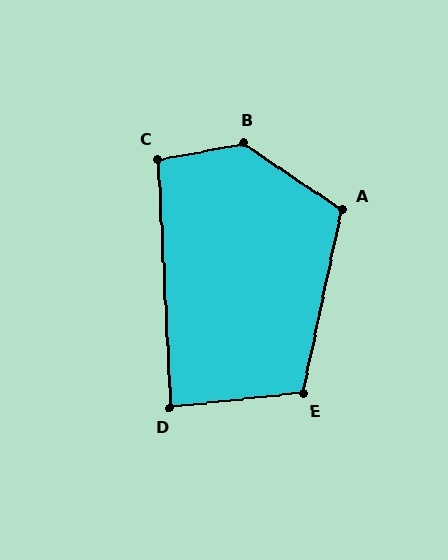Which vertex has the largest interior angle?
B, at approximately 136 degrees.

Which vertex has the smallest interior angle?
D, at approximately 87 degrees.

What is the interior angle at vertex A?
Approximately 112 degrees (obtuse).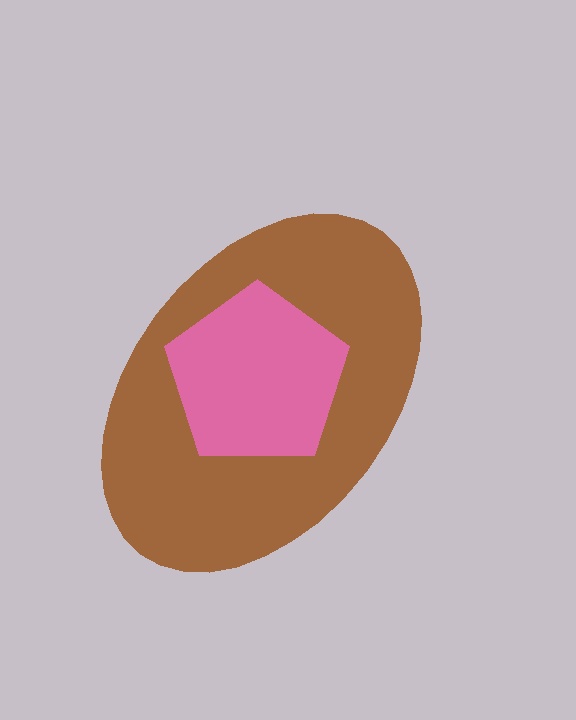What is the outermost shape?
The brown ellipse.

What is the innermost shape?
The pink pentagon.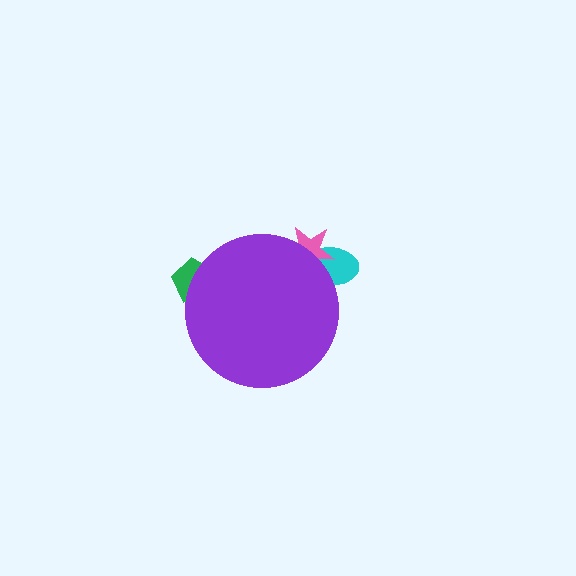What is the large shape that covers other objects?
A purple circle.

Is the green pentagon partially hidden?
Yes, the green pentagon is partially hidden behind the purple circle.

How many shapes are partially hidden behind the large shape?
3 shapes are partially hidden.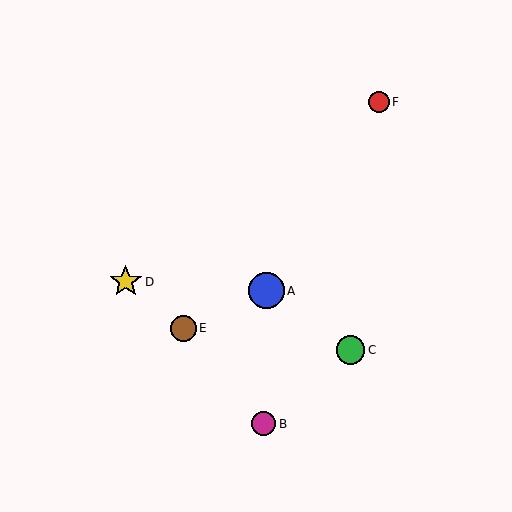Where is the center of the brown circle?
The center of the brown circle is at (184, 329).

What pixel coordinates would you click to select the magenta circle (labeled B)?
Click at (264, 424) to select the magenta circle B.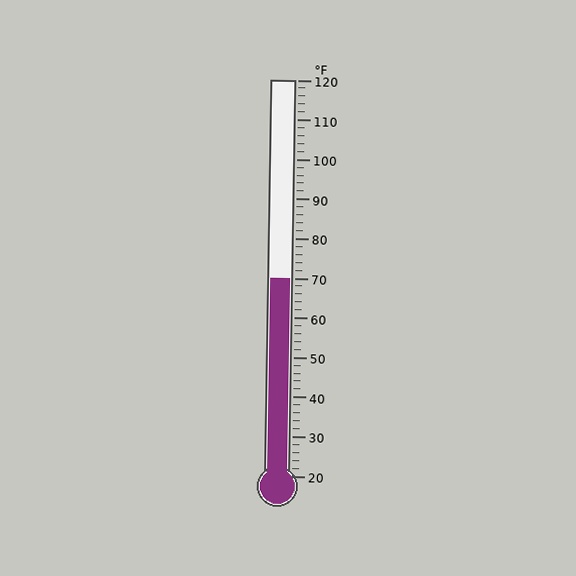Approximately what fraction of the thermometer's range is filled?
The thermometer is filled to approximately 50% of its range.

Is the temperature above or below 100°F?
The temperature is below 100°F.